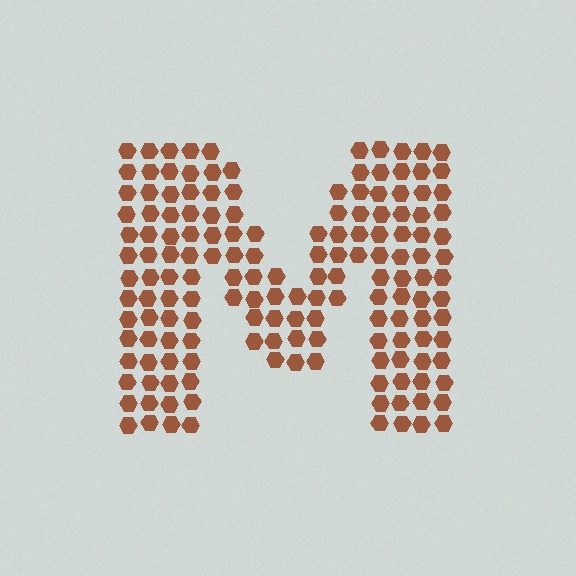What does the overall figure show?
The overall figure shows the letter M.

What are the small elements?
The small elements are hexagons.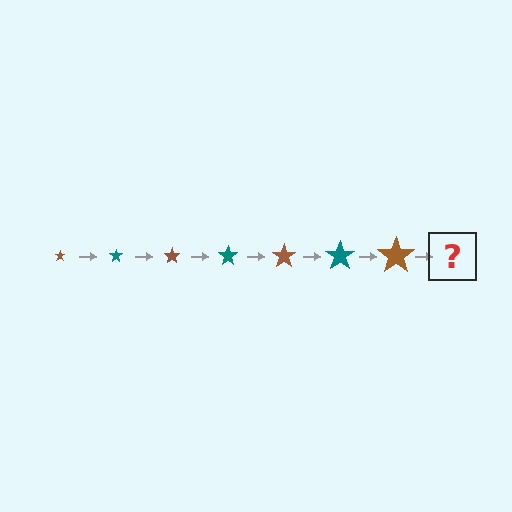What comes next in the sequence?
The next element should be a teal star, larger than the previous one.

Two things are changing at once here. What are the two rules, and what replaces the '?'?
The two rules are that the star grows larger each step and the color cycles through brown and teal. The '?' should be a teal star, larger than the previous one.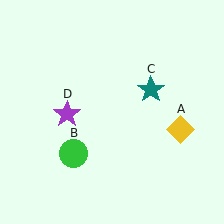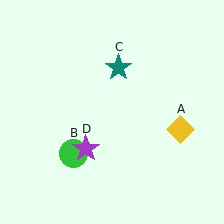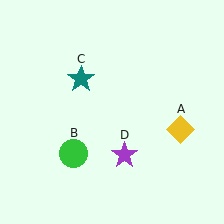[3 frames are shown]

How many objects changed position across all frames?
2 objects changed position: teal star (object C), purple star (object D).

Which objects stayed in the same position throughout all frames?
Yellow diamond (object A) and green circle (object B) remained stationary.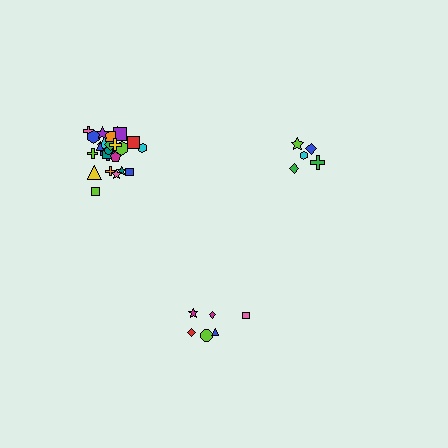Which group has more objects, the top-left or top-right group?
The top-left group.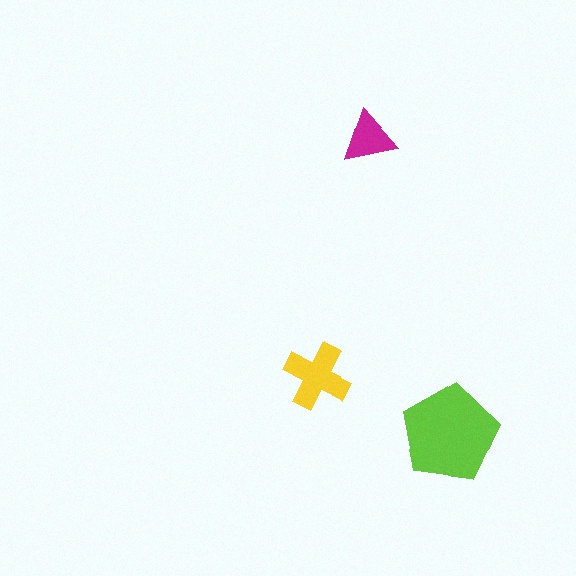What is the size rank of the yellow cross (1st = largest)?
2nd.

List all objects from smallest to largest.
The magenta triangle, the yellow cross, the lime pentagon.